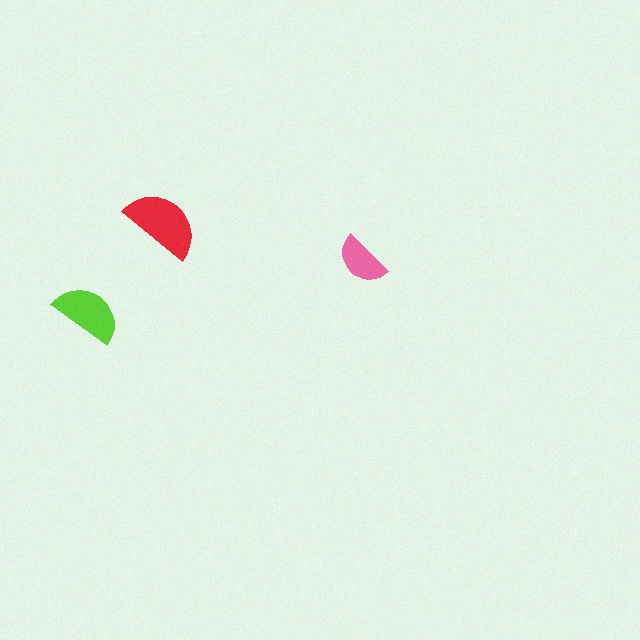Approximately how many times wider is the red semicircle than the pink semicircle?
About 1.5 times wider.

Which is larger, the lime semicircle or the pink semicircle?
The lime one.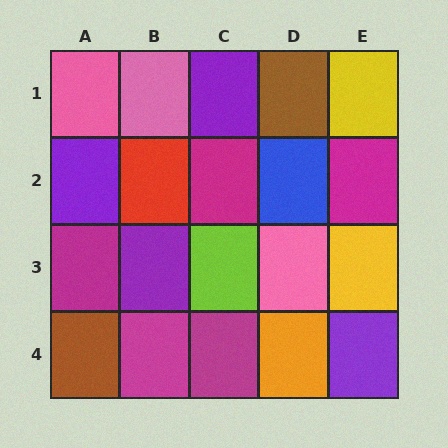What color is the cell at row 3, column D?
Pink.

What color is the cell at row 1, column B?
Pink.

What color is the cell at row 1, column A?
Pink.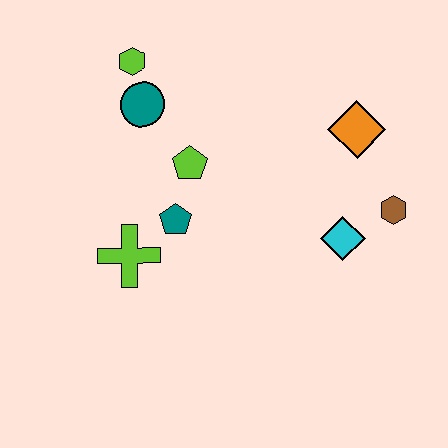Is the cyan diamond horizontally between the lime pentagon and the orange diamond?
Yes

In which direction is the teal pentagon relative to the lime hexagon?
The teal pentagon is below the lime hexagon.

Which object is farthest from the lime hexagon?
The brown hexagon is farthest from the lime hexagon.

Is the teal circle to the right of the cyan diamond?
No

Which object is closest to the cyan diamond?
The brown hexagon is closest to the cyan diamond.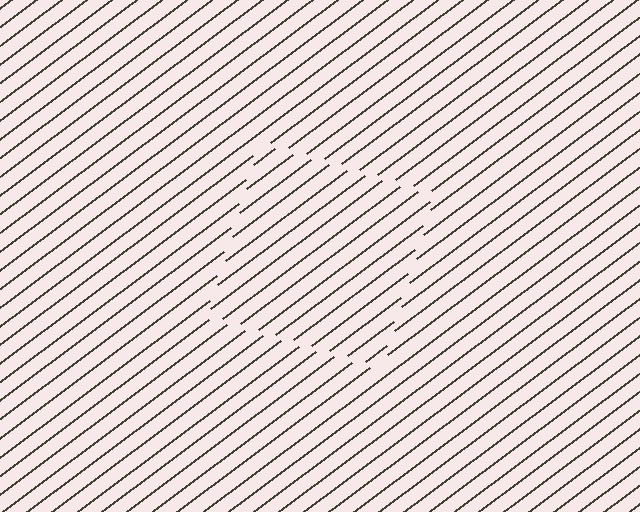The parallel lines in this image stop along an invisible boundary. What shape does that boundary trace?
An illusory square. The interior of the shape contains the same grating, shifted by half a period — the contour is defined by the phase discontinuity where line-ends from the inner and outer gratings abut.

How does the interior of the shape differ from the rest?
The interior of the shape contains the same grating, shifted by half a period — the contour is defined by the phase discontinuity where line-ends from the inner and outer gratings abut.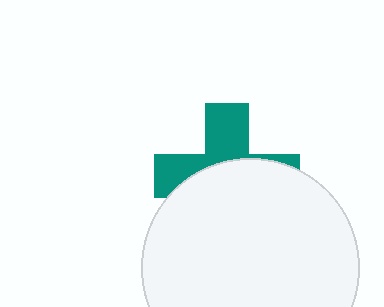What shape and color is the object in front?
The object in front is a white circle.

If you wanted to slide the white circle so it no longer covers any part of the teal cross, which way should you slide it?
Slide it down — that is the most direct way to separate the two shapes.